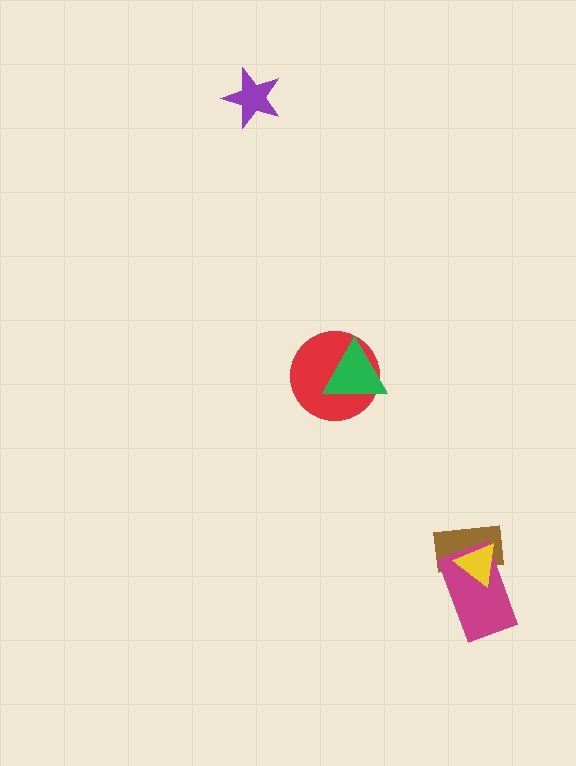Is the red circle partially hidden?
Yes, it is partially covered by another shape.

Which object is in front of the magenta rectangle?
The yellow triangle is in front of the magenta rectangle.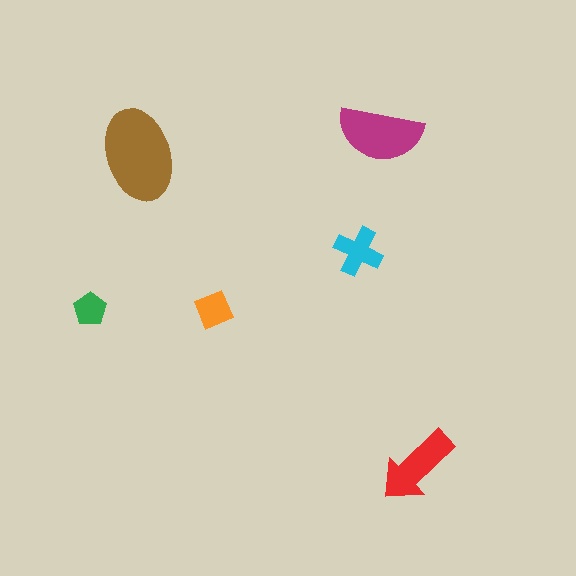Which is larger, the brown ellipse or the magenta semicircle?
The brown ellipse.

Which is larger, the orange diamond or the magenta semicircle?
The magenta semicircle.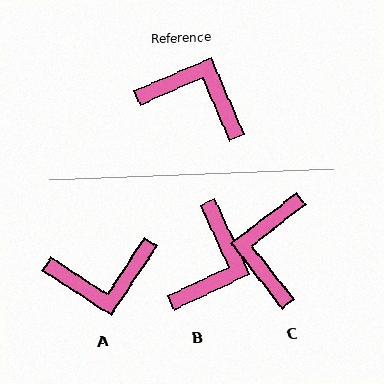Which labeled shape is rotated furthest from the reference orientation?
A, about 147 degrees away.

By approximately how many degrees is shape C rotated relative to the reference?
Approximately 105 degrees counter-clockwise.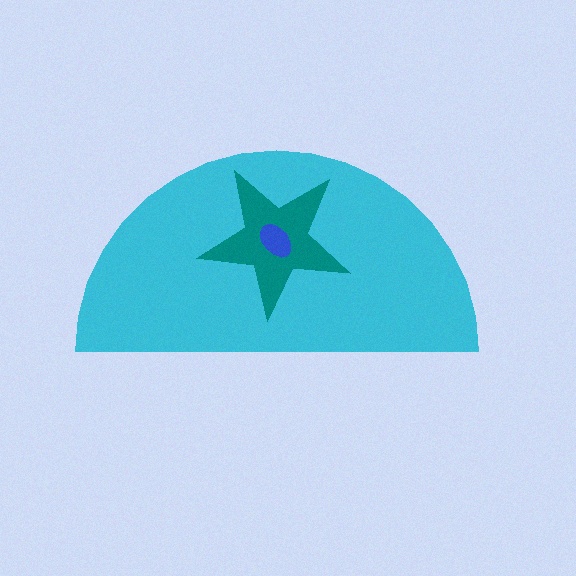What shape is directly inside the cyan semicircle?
The teal star.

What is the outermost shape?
The cyan semicircle.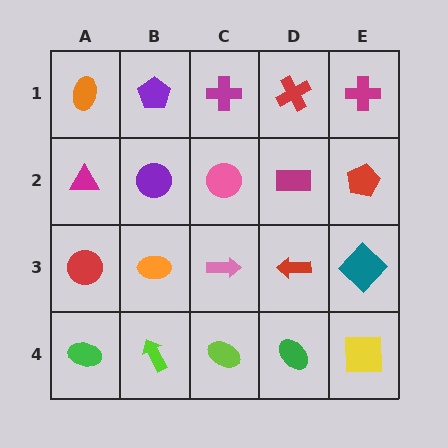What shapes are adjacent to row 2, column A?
An orange ellipse (row 1, column A), a red circle (row 3, column A), a purple circle (row 2, column B).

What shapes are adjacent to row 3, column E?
A red pentagon (row 2, column E), a yellow square (row 4, column E), a red arrow (row 3, column D).